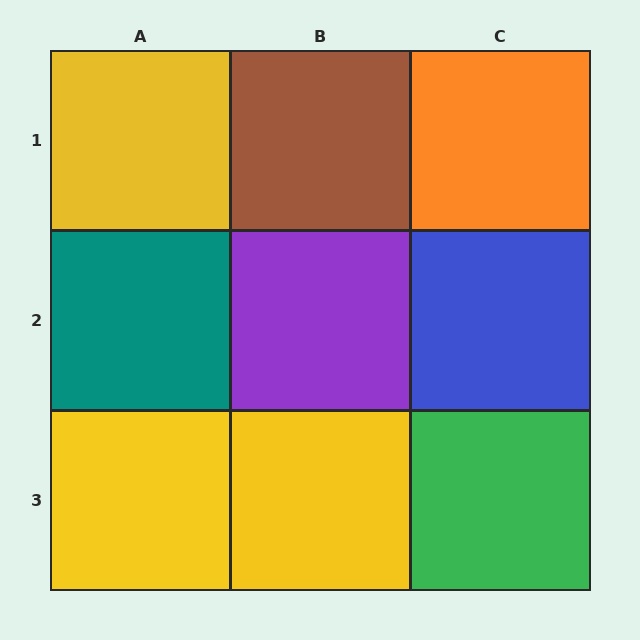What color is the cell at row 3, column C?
Green.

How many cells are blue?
1 cell is blue.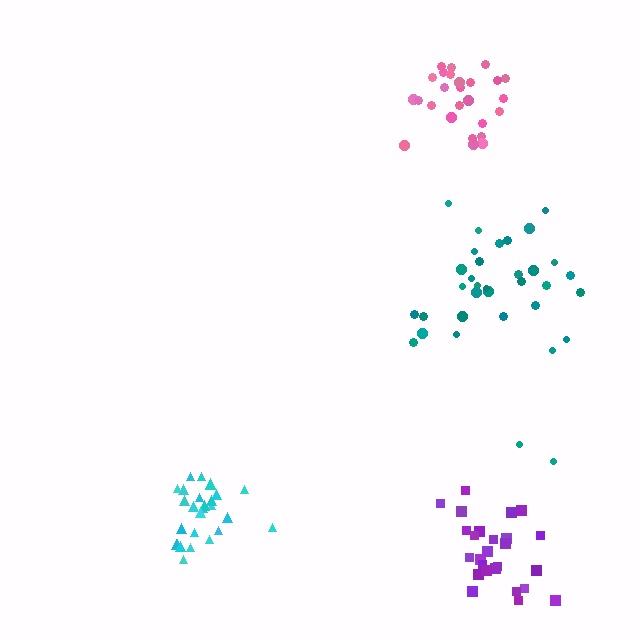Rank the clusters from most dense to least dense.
cyan, pink, purple, teal.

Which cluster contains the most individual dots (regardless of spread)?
Teal (35).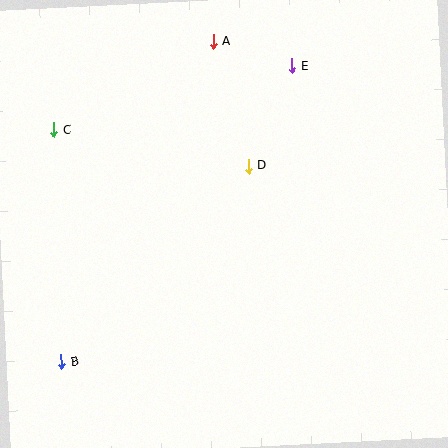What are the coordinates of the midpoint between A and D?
The midpoint between A and D is at (231, 104).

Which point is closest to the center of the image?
Point D at (249, 166) is closest to the center.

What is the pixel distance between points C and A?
The distance between C and A is 182 pixels.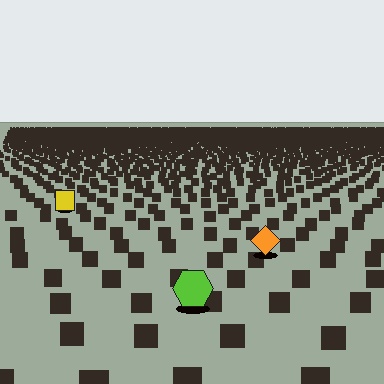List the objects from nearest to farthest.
From nearest to farthest: the lime hexagon, the orange diamond, the yellow square.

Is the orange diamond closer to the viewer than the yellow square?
Yes. The orange diamond is closer — you can tell from the texture gradient: the ground texture is coarser near it.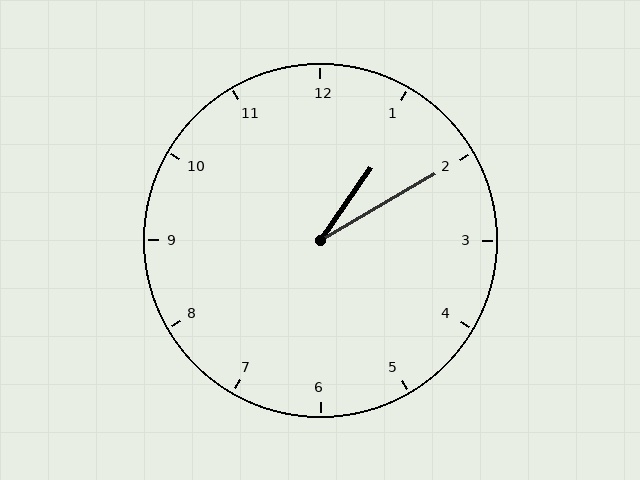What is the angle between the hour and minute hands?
Approximately 25 degrees.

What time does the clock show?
1:10.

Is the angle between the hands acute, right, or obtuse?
It is acute.